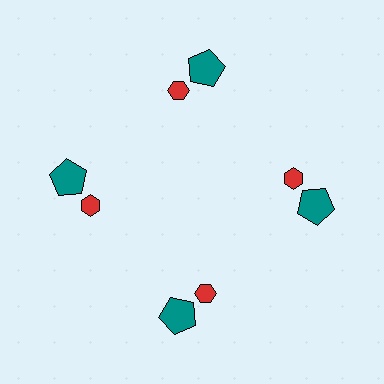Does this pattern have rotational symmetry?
Yes, this pattern has 4-fold rotational symmetry. It looks the same after rotating 90 degrees around the center.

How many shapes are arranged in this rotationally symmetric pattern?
There are 8 shapes, arranged in 4 groups of 2.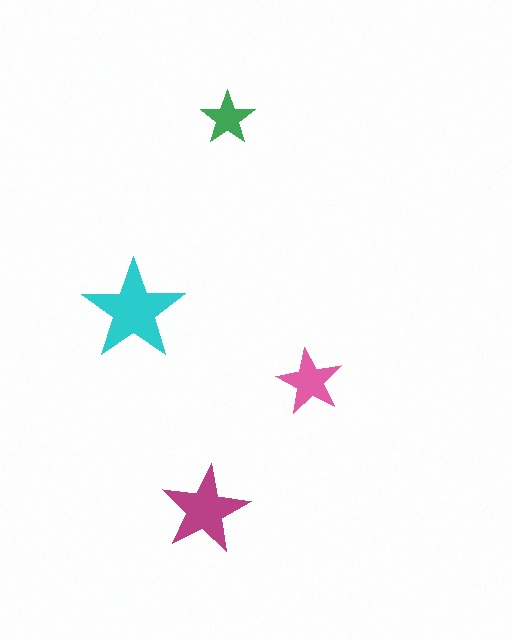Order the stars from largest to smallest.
the cyan one, the magenta one, the pink one, the green one.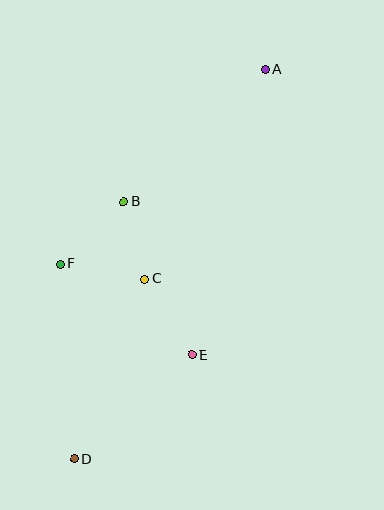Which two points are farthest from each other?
Points A and D are farthest from each other.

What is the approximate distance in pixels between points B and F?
The distance between B and F is approximately 89 pixels.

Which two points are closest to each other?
Points B and C are closest to each other.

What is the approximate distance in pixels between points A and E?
The distance between A and E is approximately 295 pixels.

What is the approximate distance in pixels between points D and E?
The distance between D and E is approximately 157 pixels.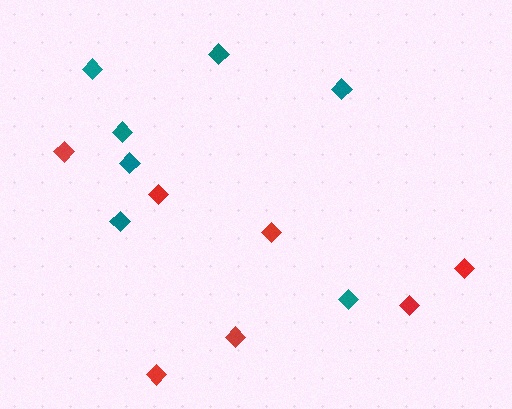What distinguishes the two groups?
There are 2 groups: one group of teal diamonds (7) and one group of red diamonds (7).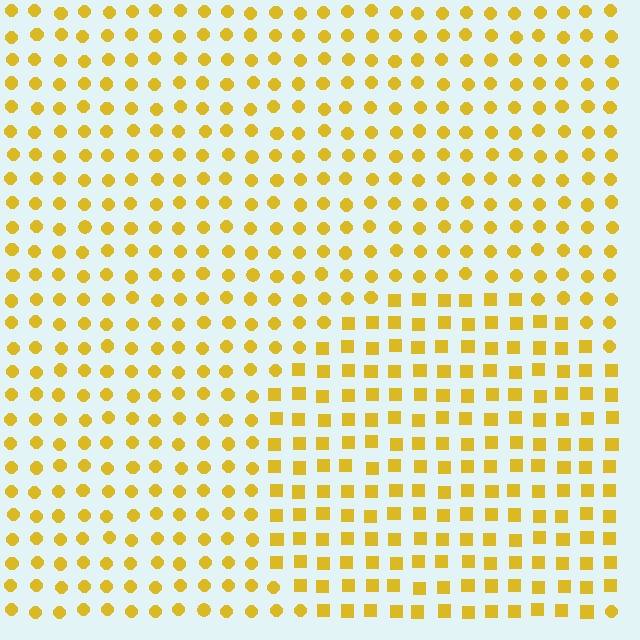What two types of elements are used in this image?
The image uses squares inside the circle region and circles outside it.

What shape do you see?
I see a circle.